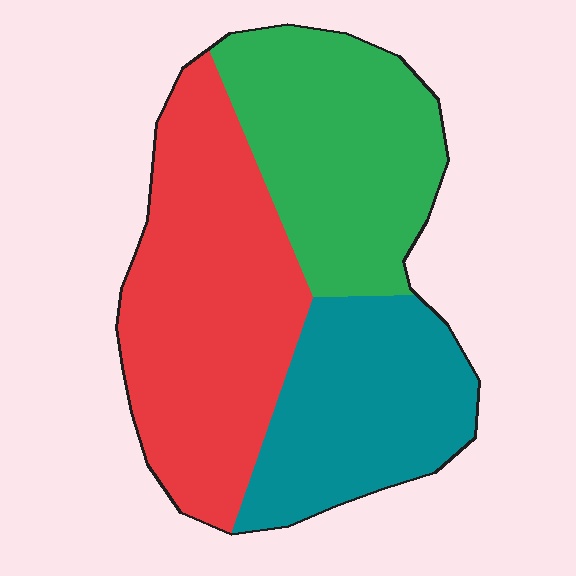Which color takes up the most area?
Red, at roughly 40%.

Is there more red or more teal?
Red.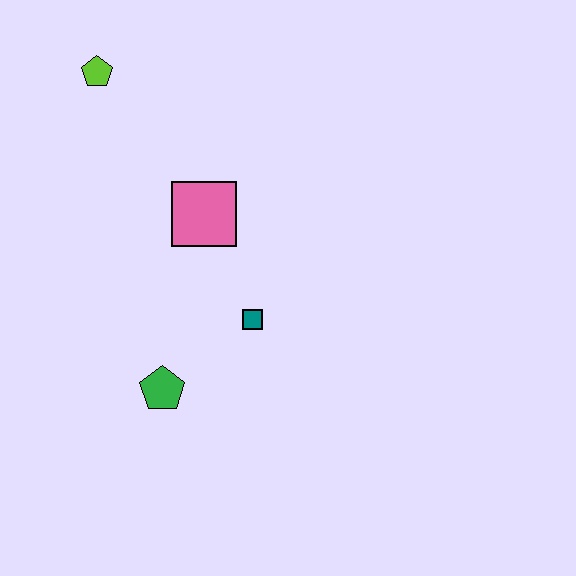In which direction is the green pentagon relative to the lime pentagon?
The green pentagon is below the lime pentagon.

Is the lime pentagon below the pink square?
No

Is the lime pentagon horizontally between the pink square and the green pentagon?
No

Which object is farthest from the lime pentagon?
The green pentagon is farthest from the lime pentagon.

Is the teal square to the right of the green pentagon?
Yes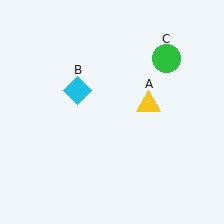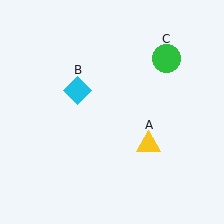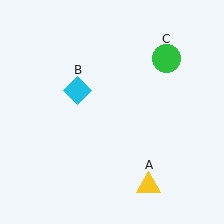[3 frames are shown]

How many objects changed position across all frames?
1 object changed position: yellow triangle (object A).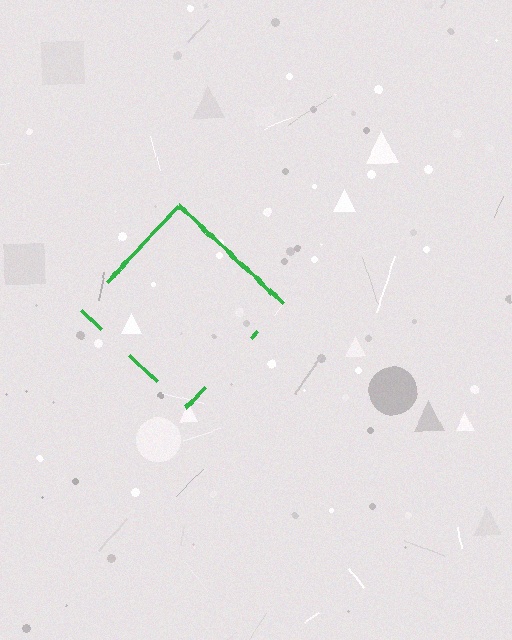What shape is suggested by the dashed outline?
The dashed outline suggests a diamond.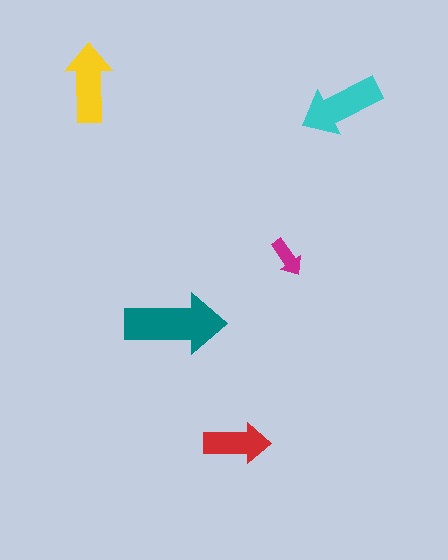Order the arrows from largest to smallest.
the teal one, the cyan one, the yellow one, the red one, the magenta one.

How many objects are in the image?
There are 5 objects in the image.